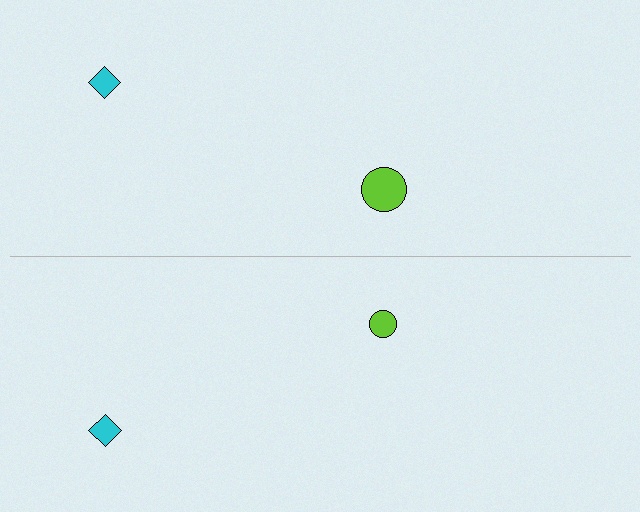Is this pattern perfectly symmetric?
No, the pattern is not perfectly symmetric. The lime circle on the bottom side has a different size than its mirror counterpart.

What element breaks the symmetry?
The lime circle on the bottom side has a different size than its mirror counterpart.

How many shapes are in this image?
There are 4 shapes in this image.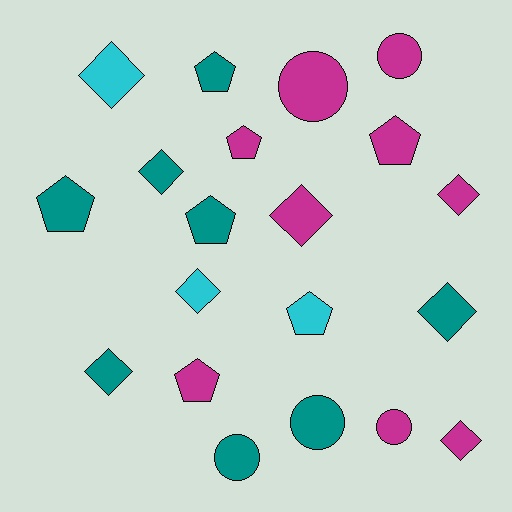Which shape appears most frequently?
Diamond, with 8 objects.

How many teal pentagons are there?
There are 3 teal pentagons.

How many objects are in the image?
There are 20 objects.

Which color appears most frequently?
Magenta, with 9 objects.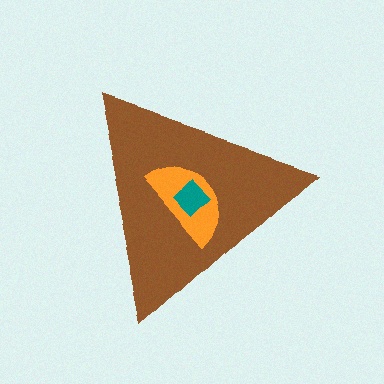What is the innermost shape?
The teal diamond.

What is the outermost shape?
The brown triangle.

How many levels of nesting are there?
3.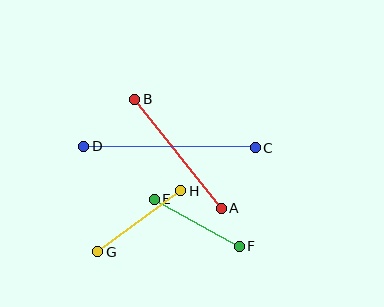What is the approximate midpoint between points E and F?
The midpoint is at approximately (197, 223) pixels.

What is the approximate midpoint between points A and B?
The midpoint is at approximately (178, 154) pixels.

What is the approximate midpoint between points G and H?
The midpoint is at approximately (139, 221) pixels.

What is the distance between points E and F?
The distance is approximately 97 pixels.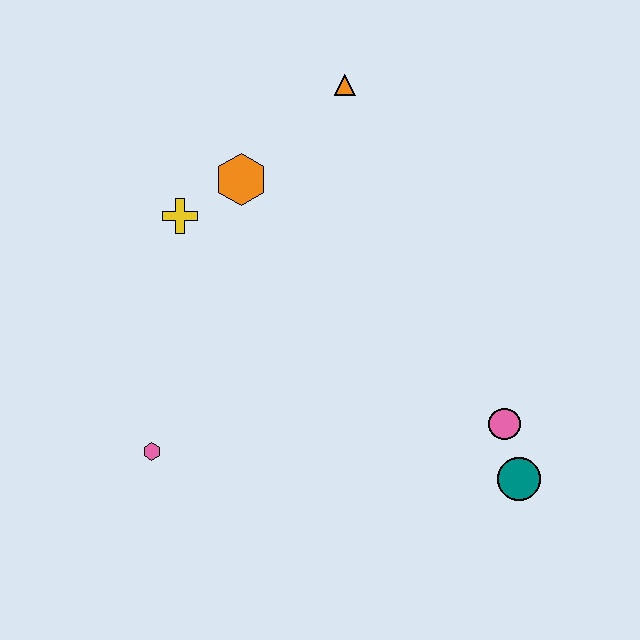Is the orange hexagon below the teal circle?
No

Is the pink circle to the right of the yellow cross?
Yes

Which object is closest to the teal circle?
The pink circle is closest to the teal circle.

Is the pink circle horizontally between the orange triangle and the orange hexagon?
No